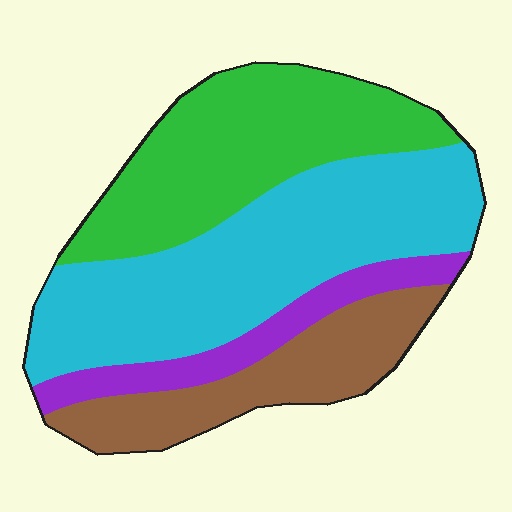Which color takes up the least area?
Purple, at roughly 10%.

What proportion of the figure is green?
Green takes up about one third (1/3) of the figure.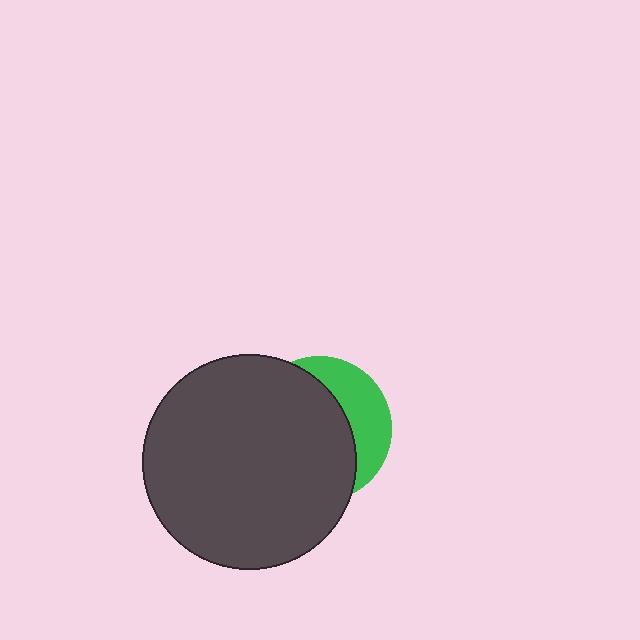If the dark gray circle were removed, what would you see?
You would see the complete green circle.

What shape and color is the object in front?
The object in front is a dark gray circle.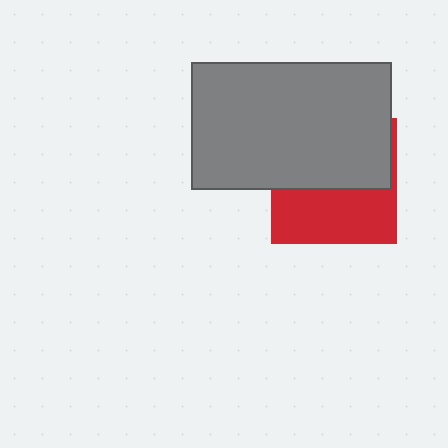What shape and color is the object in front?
The object in front is a gray rectangle.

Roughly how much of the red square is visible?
About half of it is visible (roughly 46%).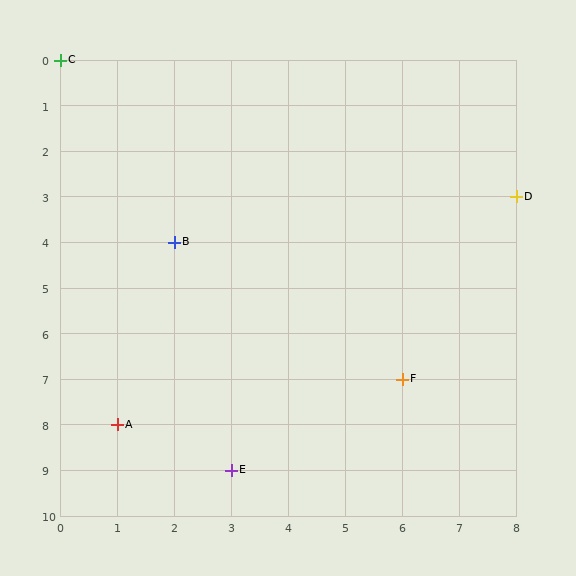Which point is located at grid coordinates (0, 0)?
Point C is at (0, 0).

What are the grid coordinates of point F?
Point F is at grid coordinates (6, 7).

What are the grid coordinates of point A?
Point A is at grid coordinates (1, 8).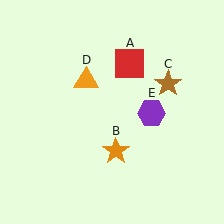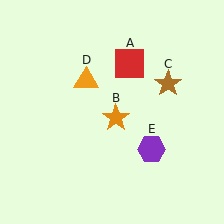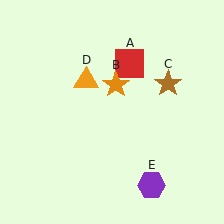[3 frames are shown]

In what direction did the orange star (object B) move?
The orange star (object B) moved up.